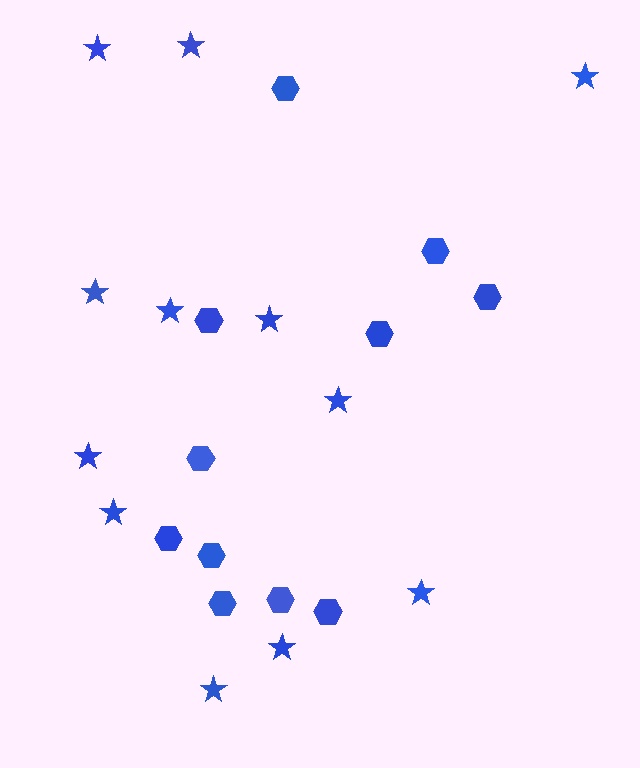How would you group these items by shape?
There are 2 groups: one group of hexagons (11) and one group of stars (12).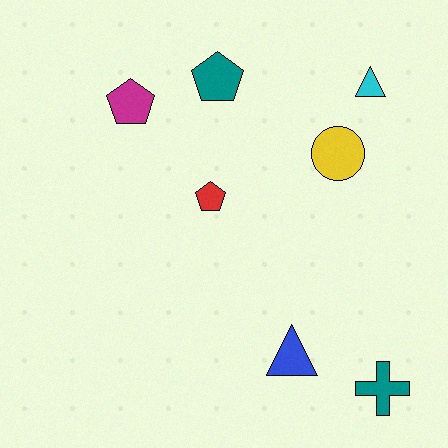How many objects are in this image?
There are 7 objects.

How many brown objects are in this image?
There are no brown objects.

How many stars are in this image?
There are no stars.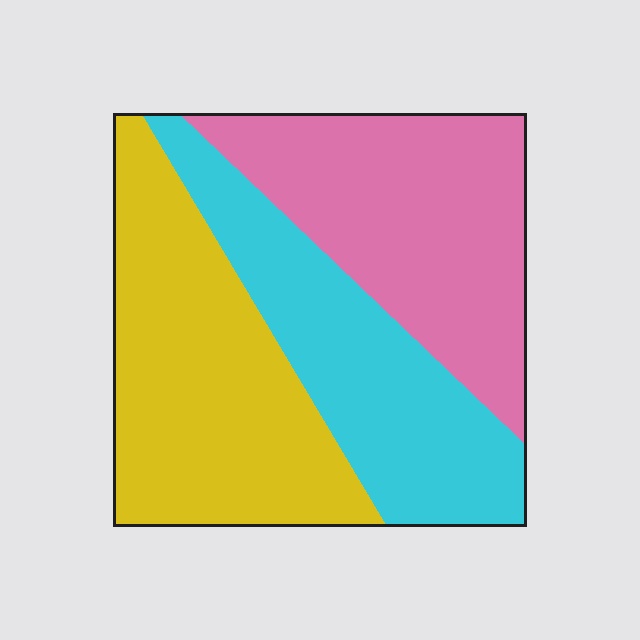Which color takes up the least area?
Cyan, at roughly 30%.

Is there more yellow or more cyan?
Yellow.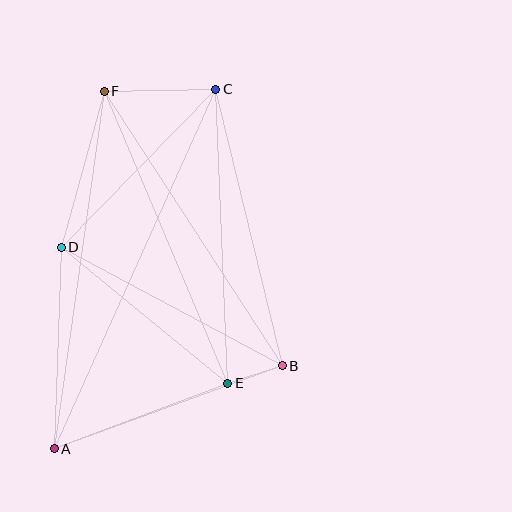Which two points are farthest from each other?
Points A and C are farthest from each other.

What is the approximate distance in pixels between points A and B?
The distance between A and B is approximately 242 pixels.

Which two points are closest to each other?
Points B and E are closest to each other.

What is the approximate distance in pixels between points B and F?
The distance between B and F is approximately 327 pixels.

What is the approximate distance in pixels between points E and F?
The distance between E and F is approximately 317 pixels.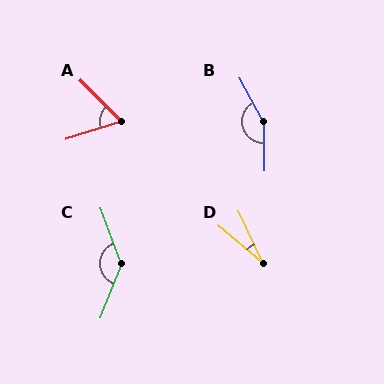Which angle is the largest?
B, at approximately 153 degrees.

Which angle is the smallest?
D, at approximately 25 degrees.